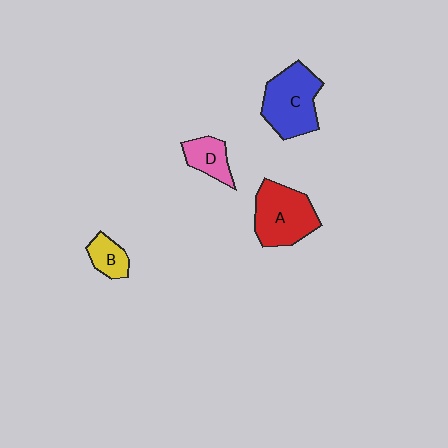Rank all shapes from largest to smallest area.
From largest to smallest: C (blue), A (red), D (pink), B (yellow).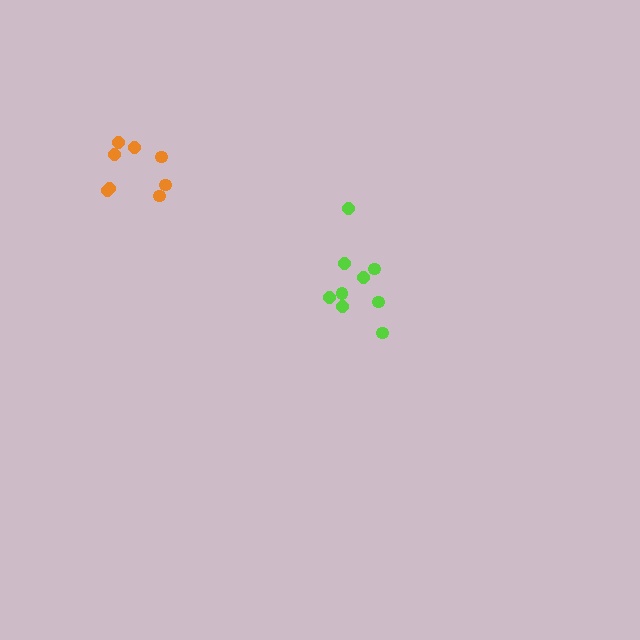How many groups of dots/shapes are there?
There are 2 groups.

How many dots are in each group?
Group 1: 8 dots, Group 2: 9 dots (17 total).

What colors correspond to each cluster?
The clusters are colored: orange, lime.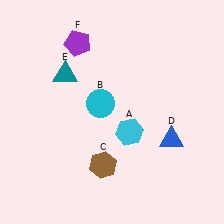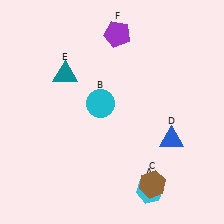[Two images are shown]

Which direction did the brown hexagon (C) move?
The brown hexagon (C) moved right.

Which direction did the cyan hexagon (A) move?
The cyan hexagon (A) moved down.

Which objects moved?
The objects that moved are: the cyan hexagon (A), the brown hexagon (C), the purple pentagon (F).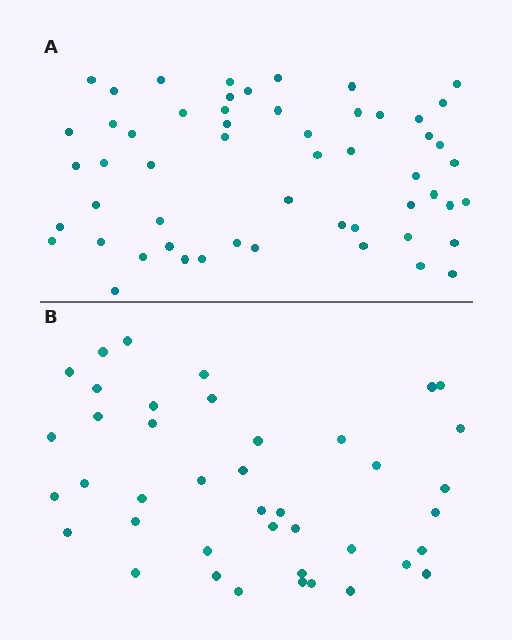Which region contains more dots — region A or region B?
Region A (the top region) has more dots.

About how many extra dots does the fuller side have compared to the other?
Region A has approximately 15 more dots than region B.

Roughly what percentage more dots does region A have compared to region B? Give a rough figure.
About 35% more.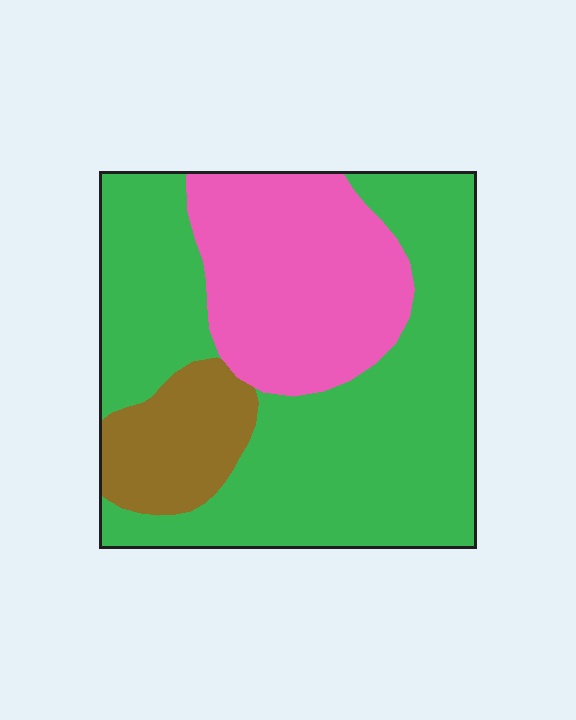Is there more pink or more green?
Green.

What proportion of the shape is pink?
Pink takes up between a sixth and a third of the shape.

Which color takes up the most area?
Green, at roughly 60%.